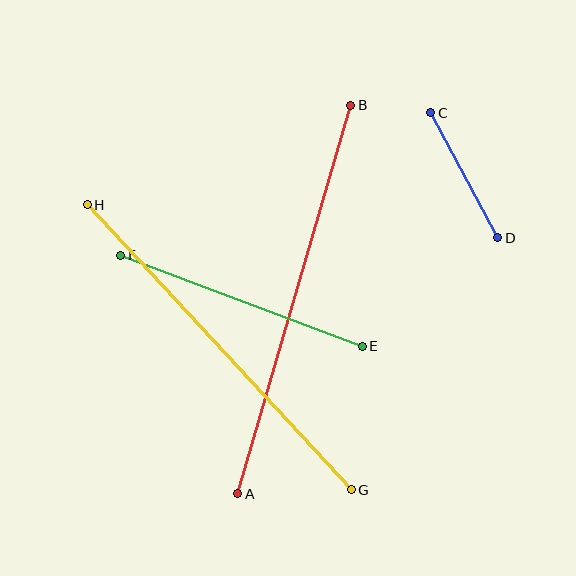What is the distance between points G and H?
The distance is approximately 388 pixels.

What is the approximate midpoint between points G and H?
The midpoint is at approximately (219, 347) pixels.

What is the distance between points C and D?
The distance is approximately 142 pixels.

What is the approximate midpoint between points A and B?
The midpoint is at approximately (294, 299) pixels.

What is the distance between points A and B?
The distance is approximately 405 pixels.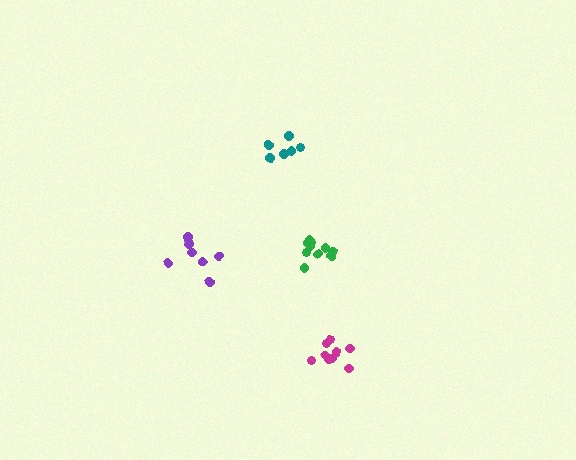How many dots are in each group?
Group 1: 8 dots, Group 2: 10 dots, Group 3: 6 dots, Group 4: 9 dots (33 total).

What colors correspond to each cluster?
The clusters are colored: purple, green, teal, magenta.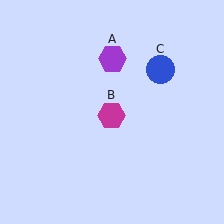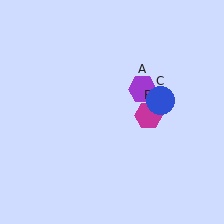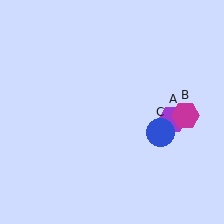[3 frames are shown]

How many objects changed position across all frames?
3 objects changed position: purple hexagon (object A), magenta hexagon (object B), blue circle (object C).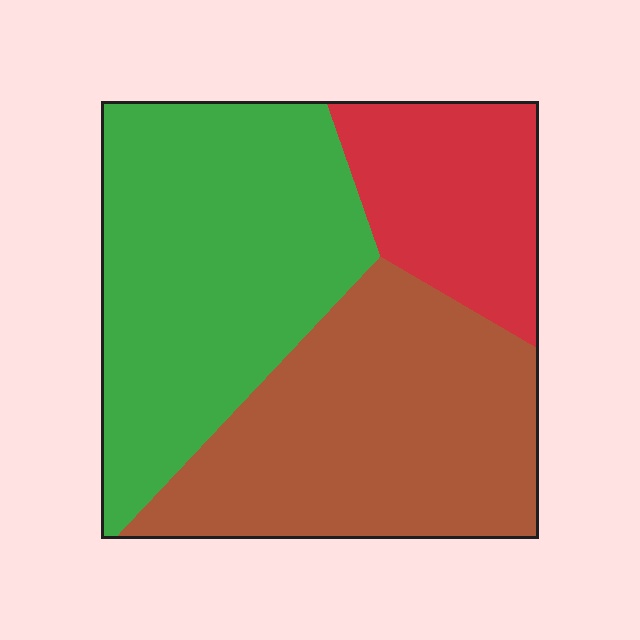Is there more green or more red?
Green.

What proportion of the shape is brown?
Brown covers 39% of the shape.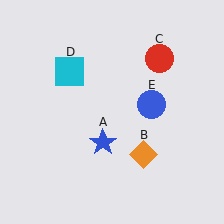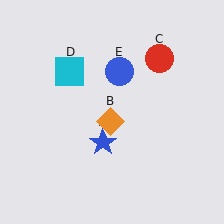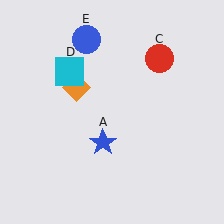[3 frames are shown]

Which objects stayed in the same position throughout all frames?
Blue star (object A) and red circle (object C) and cyan square (object D) remained stationary.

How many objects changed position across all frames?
2 objects changed position: orange diamond (object B), blue circle (object E).